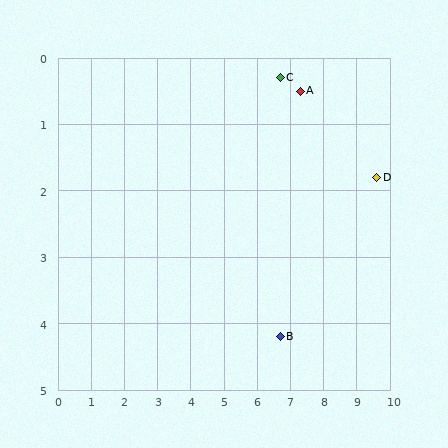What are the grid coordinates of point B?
Point B is at approximately (6.7, 4.2).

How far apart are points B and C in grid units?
Points B and C are about 3.9 grid units apart.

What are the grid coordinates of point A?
Point A is at approximately (7.3, 0.5).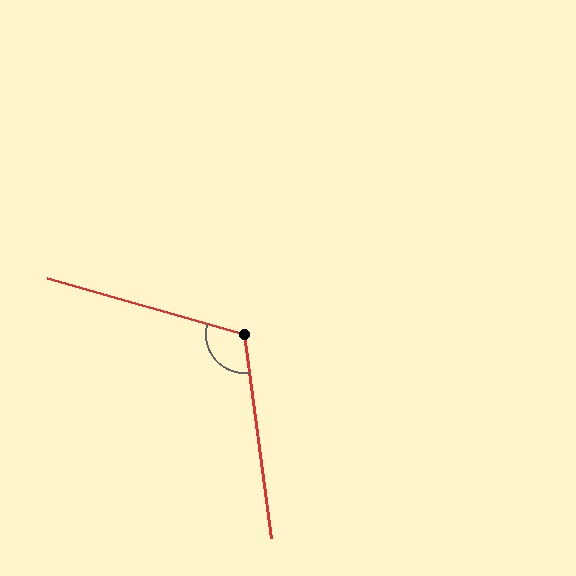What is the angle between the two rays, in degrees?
Approximately 113 degrees.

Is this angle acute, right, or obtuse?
It is obtuse.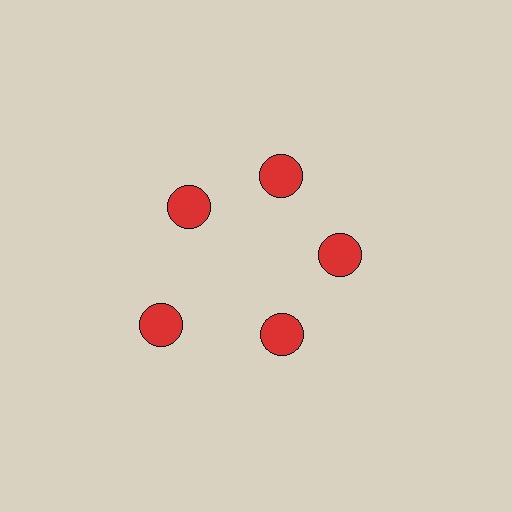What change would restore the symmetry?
The symmetry would be restored by moving it inward, back onto the ring so that all 5 circles sit at equal angles and equal distance from the center.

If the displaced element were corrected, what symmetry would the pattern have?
It would have 5-fold rotational symmetry — the pattern would map onto itself every 72 degrees.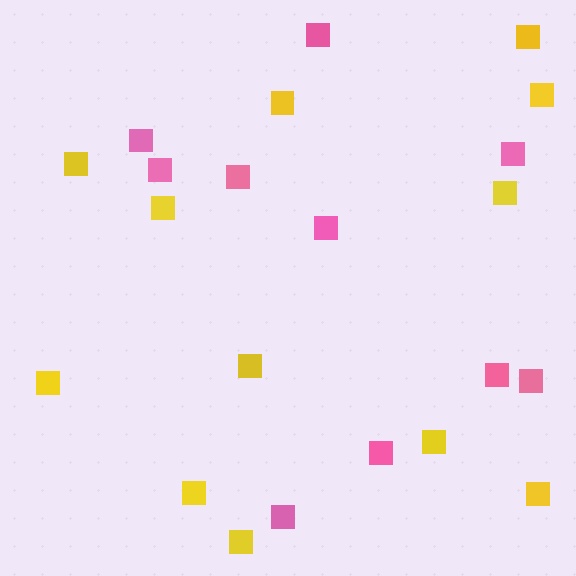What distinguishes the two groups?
There are 2 groups: one group of yellow squares (12) and one group of pink squares (10).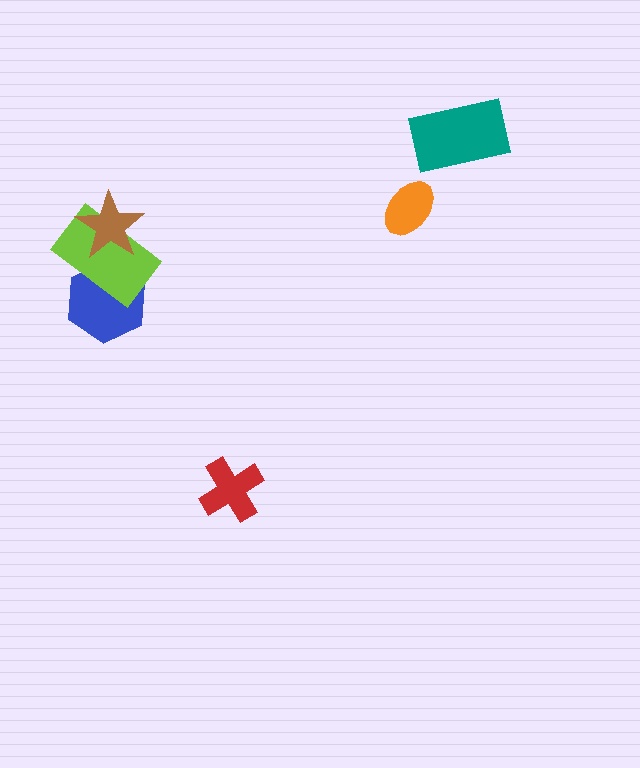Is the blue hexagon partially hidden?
Yes, it is partially covered by another shape.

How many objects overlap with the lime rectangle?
2 objects overlap with the lime rectangle.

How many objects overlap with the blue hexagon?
1 object overlaps with the blue hexagon.